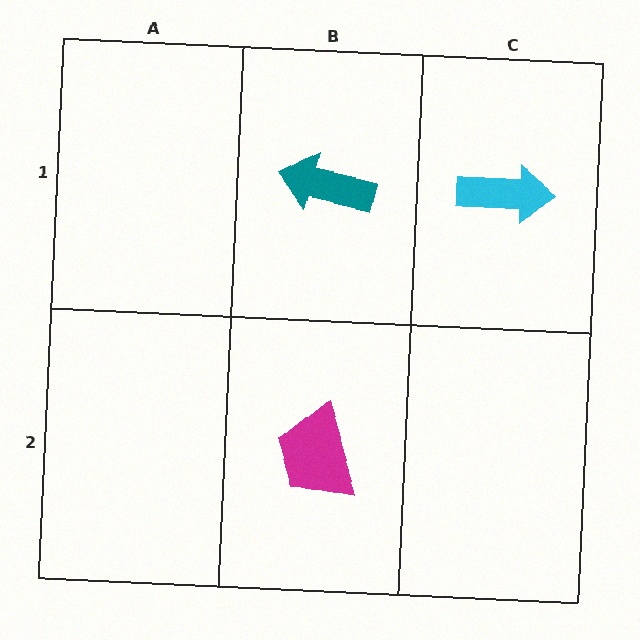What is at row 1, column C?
A cyan arrow.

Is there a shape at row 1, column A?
No, that cell is empty.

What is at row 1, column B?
A teal arrow.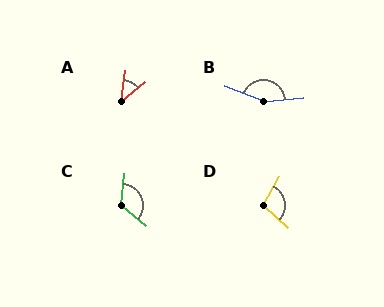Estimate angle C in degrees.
Approximately 123 degrees.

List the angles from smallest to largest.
A (42°), D (103°), C (123°), B (153°).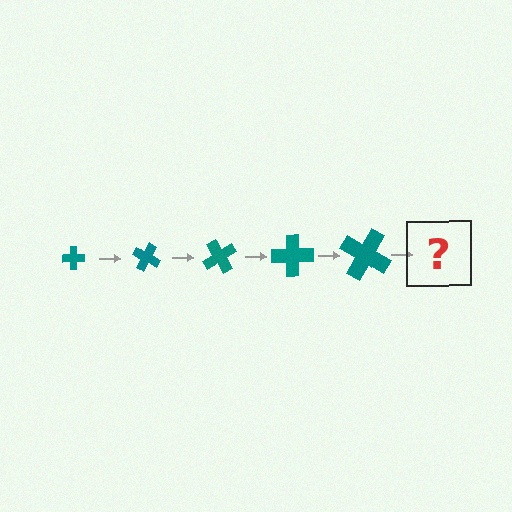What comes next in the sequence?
The next element should be a cross, larger than the previous one and rotated 150 degrees from the start.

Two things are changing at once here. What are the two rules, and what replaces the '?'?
The two rules are that the cross grows larger each step and it rotates 30 degrees each step. The '?' should be a cross, larger than the previous one and rotated 150 degrees from the start.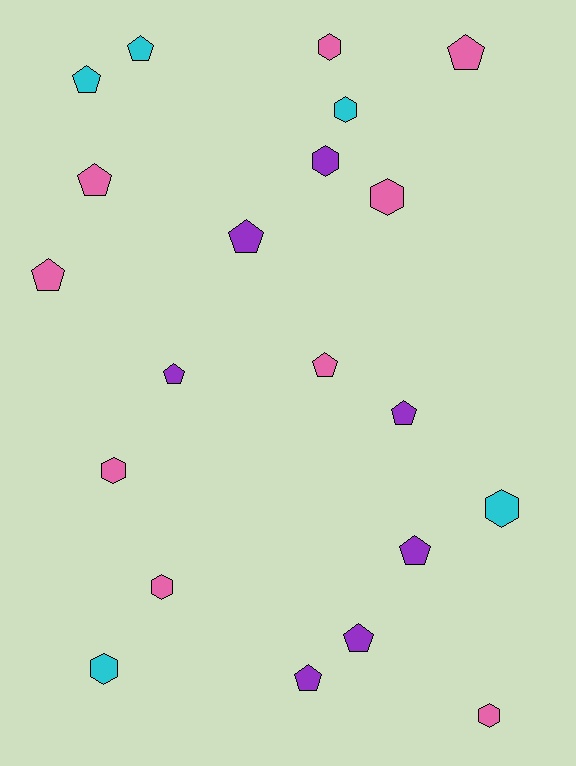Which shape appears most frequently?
Pentagon, with 12 objects.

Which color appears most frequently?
Pink, with 9 objects.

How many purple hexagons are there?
There is 1 purple hexagon.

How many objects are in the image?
There are 21 objects.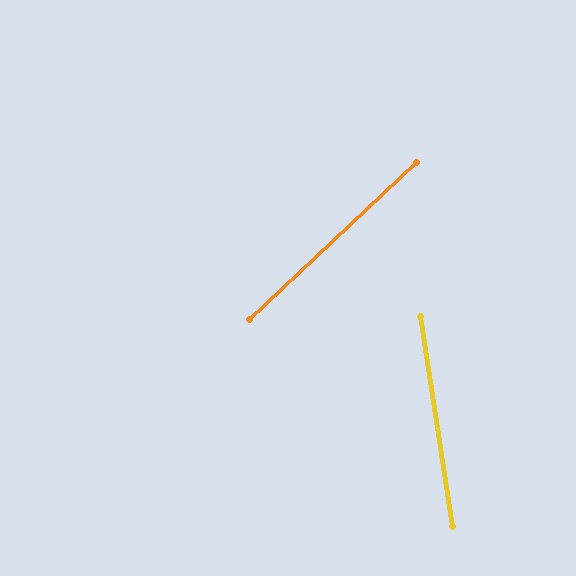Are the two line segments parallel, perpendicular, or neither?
Neither parallel nor perpendicular — they differ by about 55°.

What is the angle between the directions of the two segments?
Approximately 55 degrees.